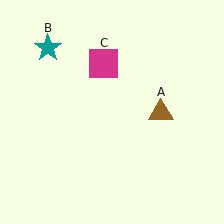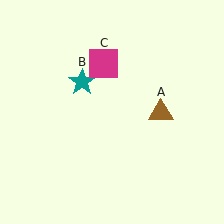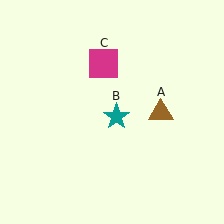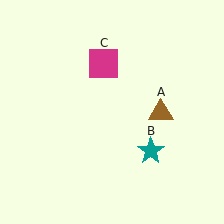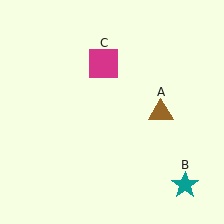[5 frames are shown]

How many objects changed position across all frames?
1 object changed position: teal star (object B).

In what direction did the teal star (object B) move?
The teal star (object B) moved down and to the right.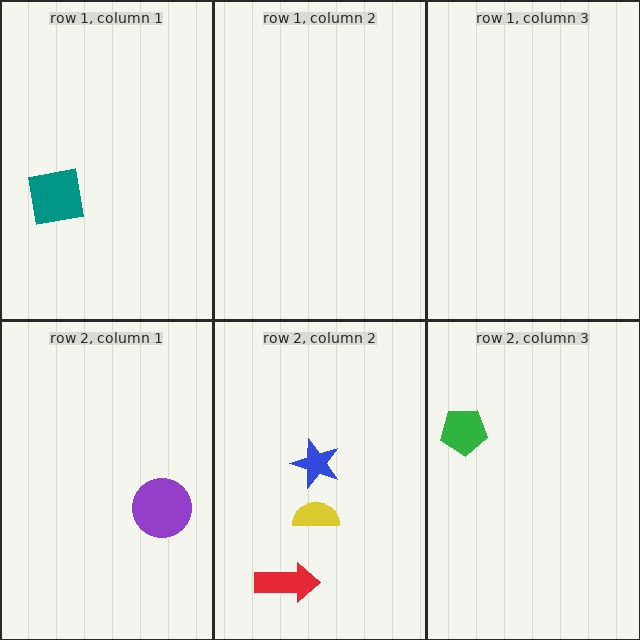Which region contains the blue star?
The row 2, column 2 region.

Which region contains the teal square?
The row 1, column 1 region.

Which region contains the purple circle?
The row 2, column 1 region.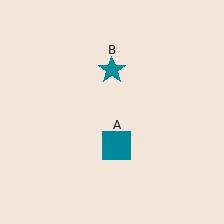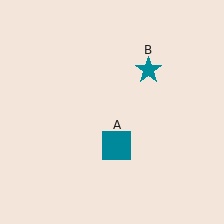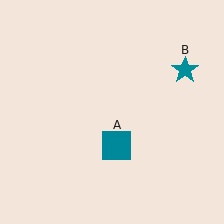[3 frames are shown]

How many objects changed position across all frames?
1 object changed position: teal star (object B).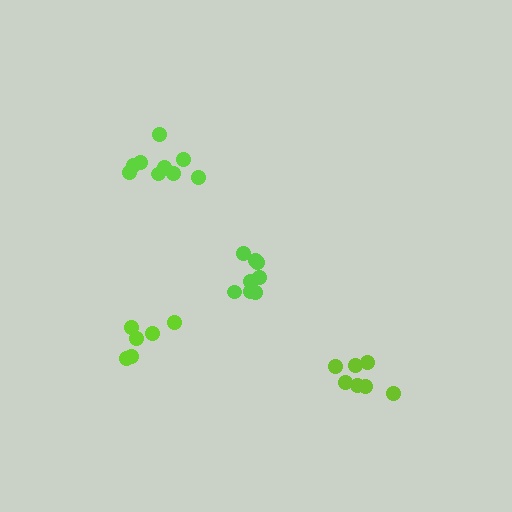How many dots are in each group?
Group 1: 9 dots, Group 2: 6 dots, Group 3: 7 dots, Group 4: 8 dots (30 total).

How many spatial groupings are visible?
There are 4 spatial groupings.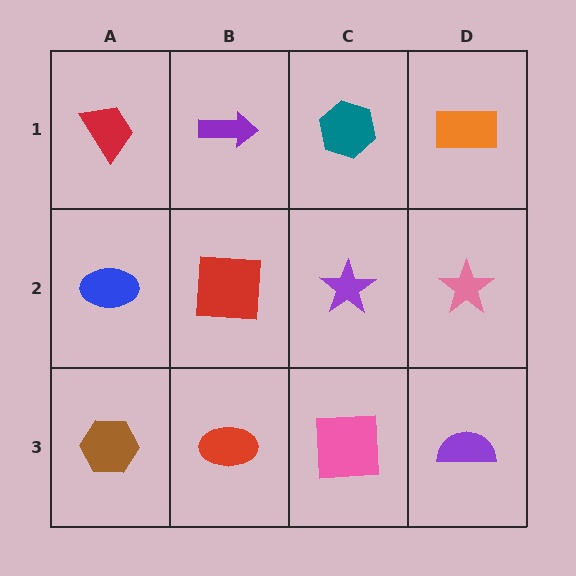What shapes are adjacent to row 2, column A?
A red trapezoid (row 1, column A), a brown hexagon (row 3, column A), a red square (row 2, column B).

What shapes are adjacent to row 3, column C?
A purple star (row 2, column C), a red ellipse (row 3, column B), a purple semicircle (row 3, column D).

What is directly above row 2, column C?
A teal hexagon.